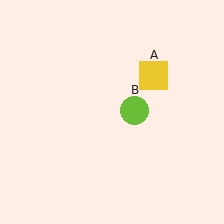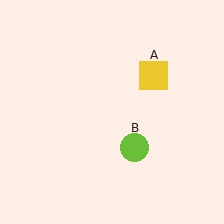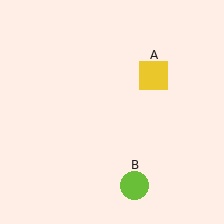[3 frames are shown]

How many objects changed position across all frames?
1 object changed position: lime circle (object B).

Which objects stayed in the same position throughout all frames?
Yellow square (object A) remained stationary.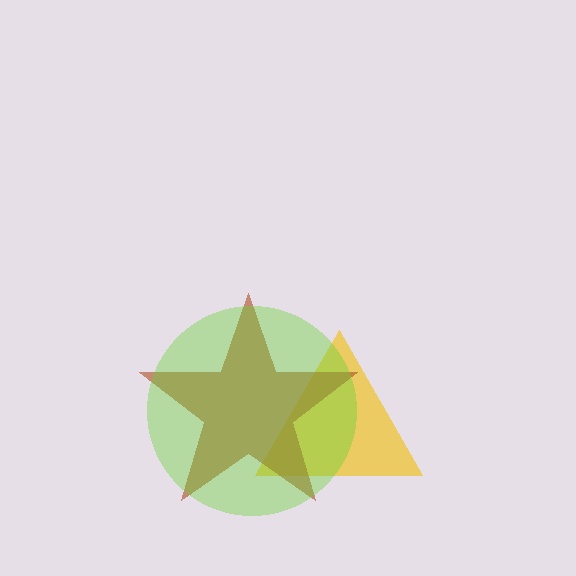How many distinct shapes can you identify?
There are 3 distinct shapes: a yellow triangle, a brown star, a lime circle.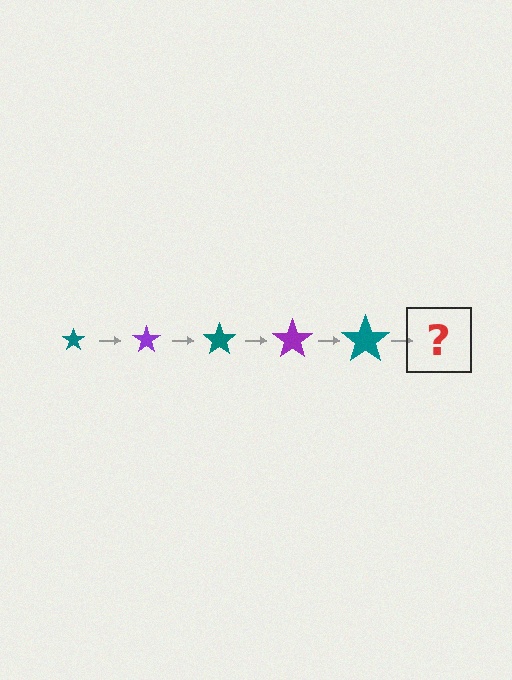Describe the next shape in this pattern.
It should be a purple star, larger than the previous one.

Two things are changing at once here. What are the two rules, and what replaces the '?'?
The two rules are that the star grows larger each step and the color cycles through teal and purple. The '?' should be a purple star, larger than the previous one.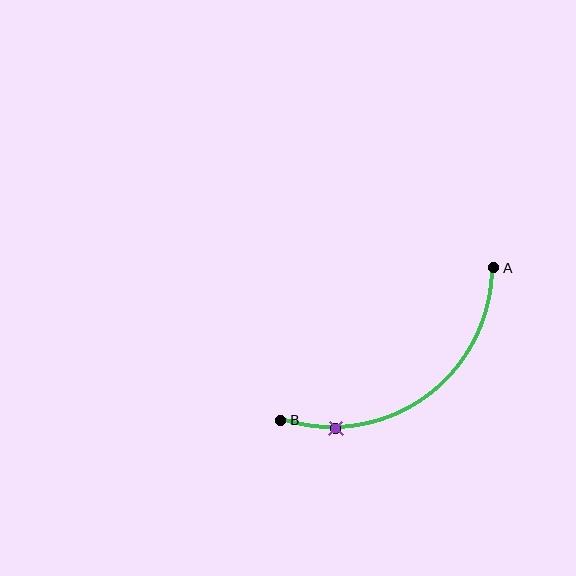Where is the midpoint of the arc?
The arc midpoint is the point on the curve farthest from the straight line joining A and B. It sits below and to the right of that line.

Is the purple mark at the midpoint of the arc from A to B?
No. The purple mark lies on the arc but is closer to endpoint B. The arc midpoint would be at the point on the curve equidistant along the arc from both A and B.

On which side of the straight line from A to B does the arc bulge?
The arc bulges below and to the right of the straight line connecting A and B.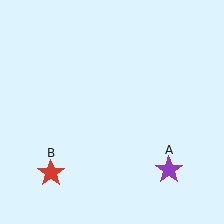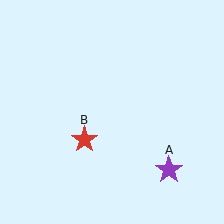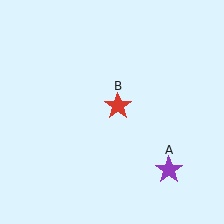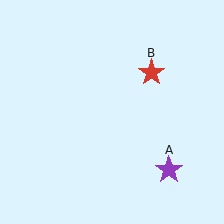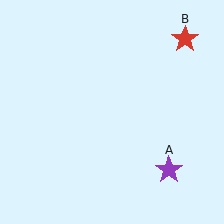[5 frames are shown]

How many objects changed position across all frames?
1 object changed position: red star (object B).